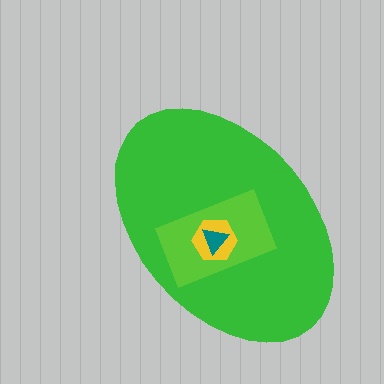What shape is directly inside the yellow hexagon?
The teal triangle.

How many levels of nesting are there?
4.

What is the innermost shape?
The teal triangle.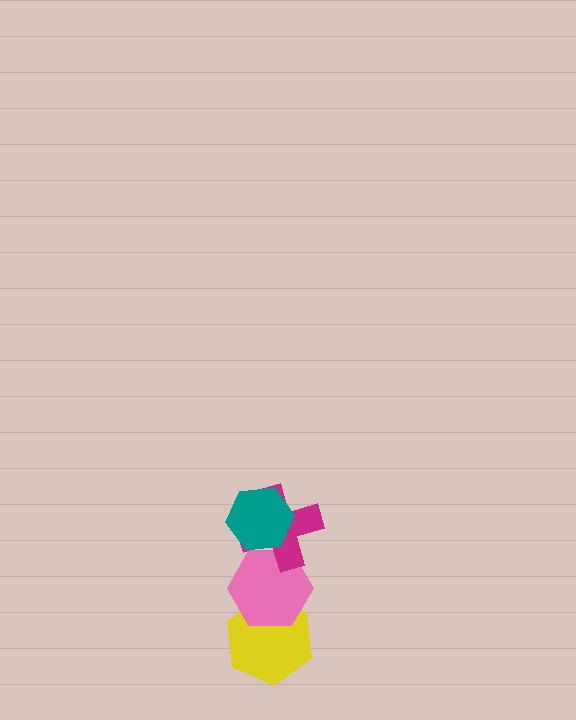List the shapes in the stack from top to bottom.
From top to bottom: the teal hexagon, the magenta cross, the pink hexagon, the yellow hexagon.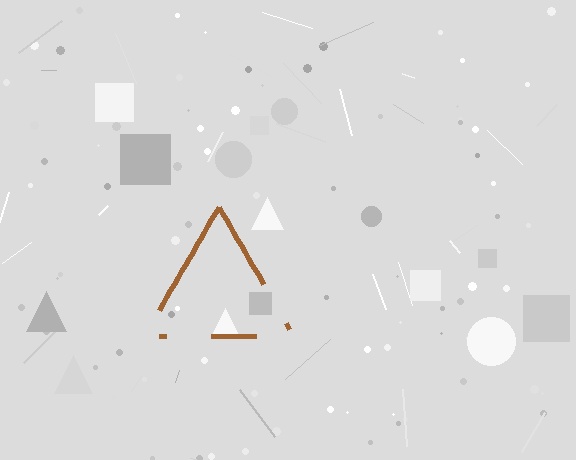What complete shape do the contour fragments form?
The contour fragments form a triangle.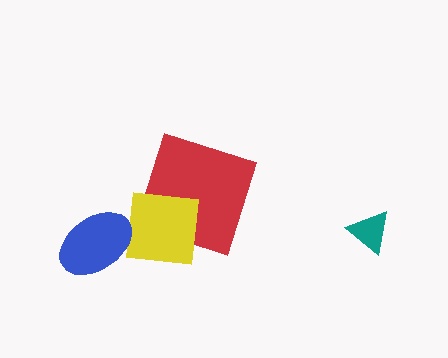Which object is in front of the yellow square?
The blue ellipse is in front of the yellow square.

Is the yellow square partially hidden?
Yes, it is partially covered by another shape.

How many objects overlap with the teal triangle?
0 objects overlap with the teal triangle.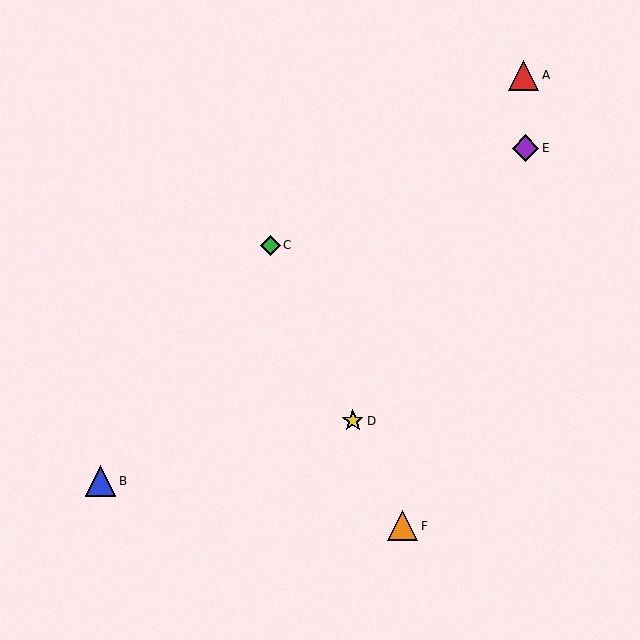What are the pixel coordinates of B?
Object B is at (100, 481).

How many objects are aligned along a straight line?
3 objects (C, D, F) are aligned along a straight line.